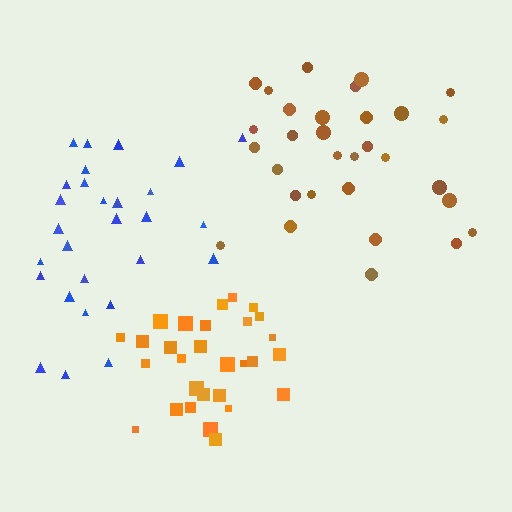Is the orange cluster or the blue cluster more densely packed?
Orange.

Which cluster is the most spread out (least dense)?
Blue.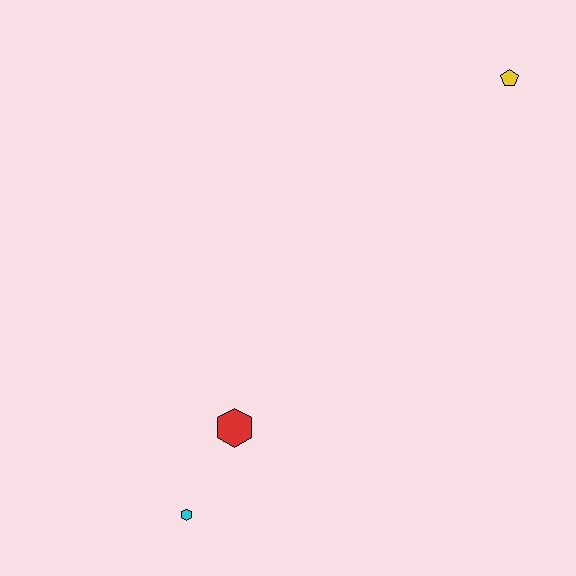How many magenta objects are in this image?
There are no magenta objects.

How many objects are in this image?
There are 3 objects.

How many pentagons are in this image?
There is 1 pentagon.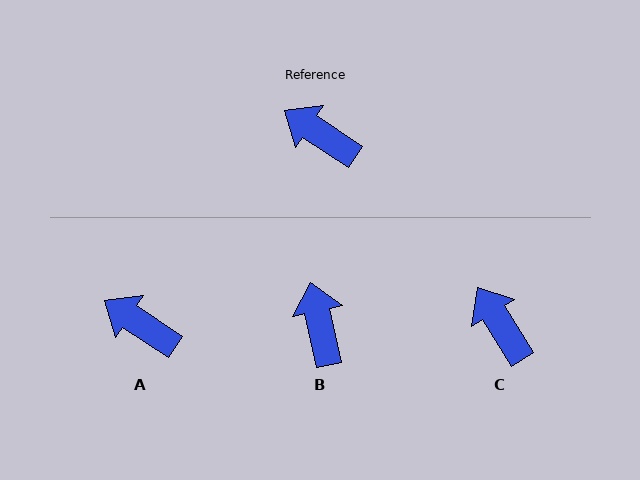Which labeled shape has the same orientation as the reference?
A.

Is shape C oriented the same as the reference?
No, it is off by about 25 degrees.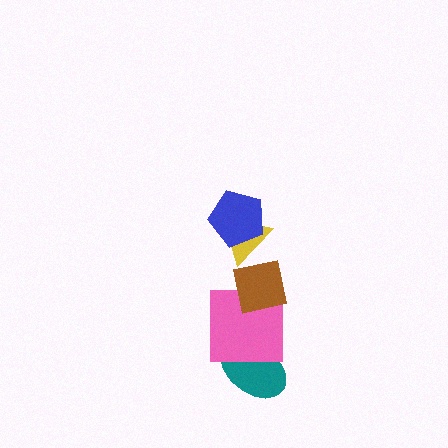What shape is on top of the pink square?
The brown square is on top of the pink square.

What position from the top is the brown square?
The brown square is 3rd from the top.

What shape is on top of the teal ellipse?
The pink square is on top of the teal ellipse.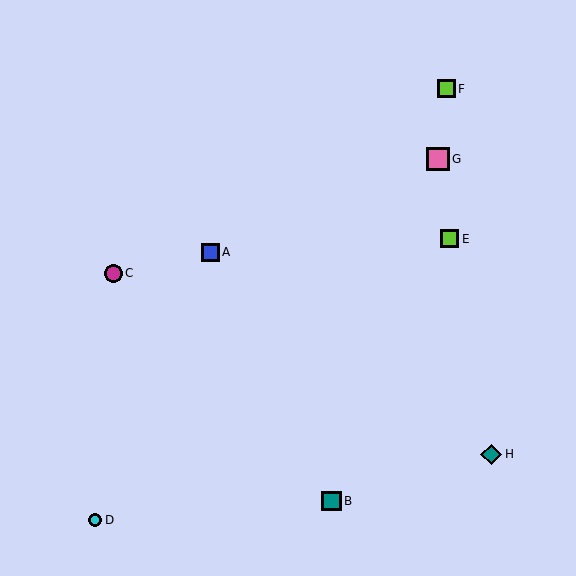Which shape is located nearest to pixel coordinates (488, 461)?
The teal diamond (labeled H) at (491, 454) is nearest to that location.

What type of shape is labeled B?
Shape B is a teal square.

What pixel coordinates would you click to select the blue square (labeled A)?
Click at (210, 252) to select the blue square A.